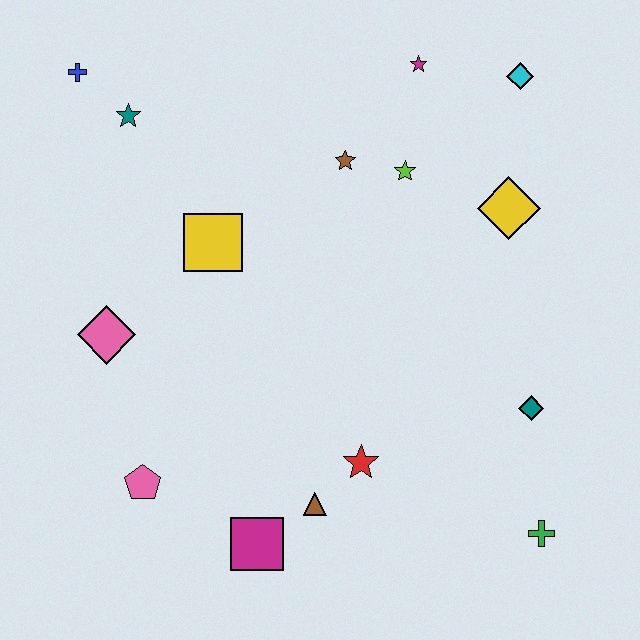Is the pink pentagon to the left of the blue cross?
No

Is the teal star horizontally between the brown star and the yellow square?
No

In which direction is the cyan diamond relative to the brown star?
The cyan diamond is to the right of the brown star.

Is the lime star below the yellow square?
No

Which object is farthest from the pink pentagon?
The cyan diamond is farthest from the pink pentagon.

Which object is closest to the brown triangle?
The red star is closest to the brown triangle.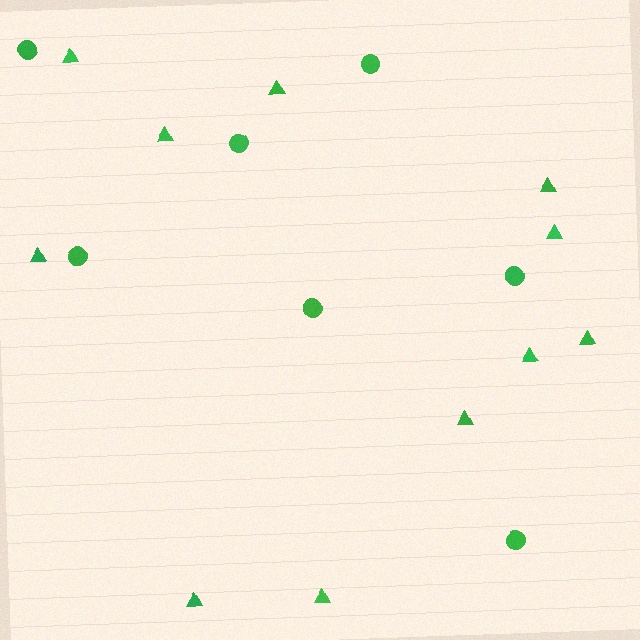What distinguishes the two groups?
There are 2 groups: one group of circles (7) and one group of triangles (11).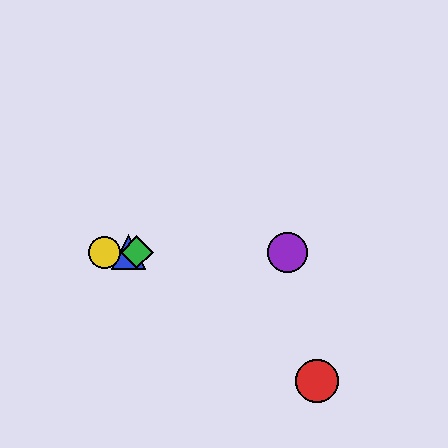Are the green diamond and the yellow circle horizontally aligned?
Yes, both are at y≈252.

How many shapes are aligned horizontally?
4 shapes (the blue triangle, the green diamond, the yellow circle, the purple circle) are aligned horizontally.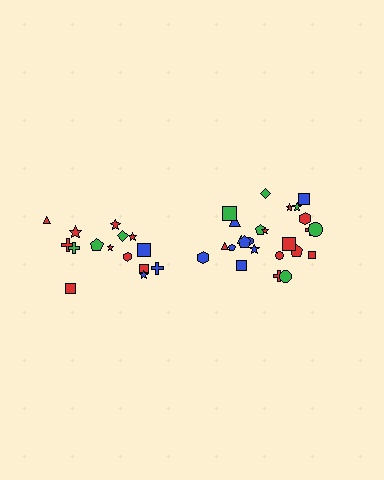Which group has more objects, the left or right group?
The right group.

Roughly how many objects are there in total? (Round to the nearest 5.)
Roughly 40 objects in total.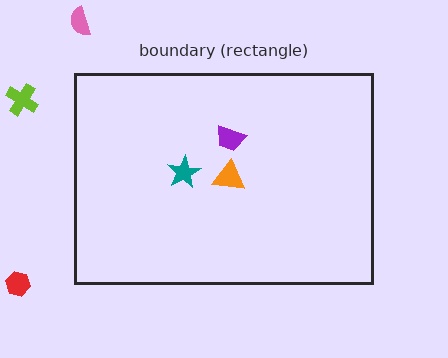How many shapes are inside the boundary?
3 inside, 3 outside.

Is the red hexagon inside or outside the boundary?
Outside.